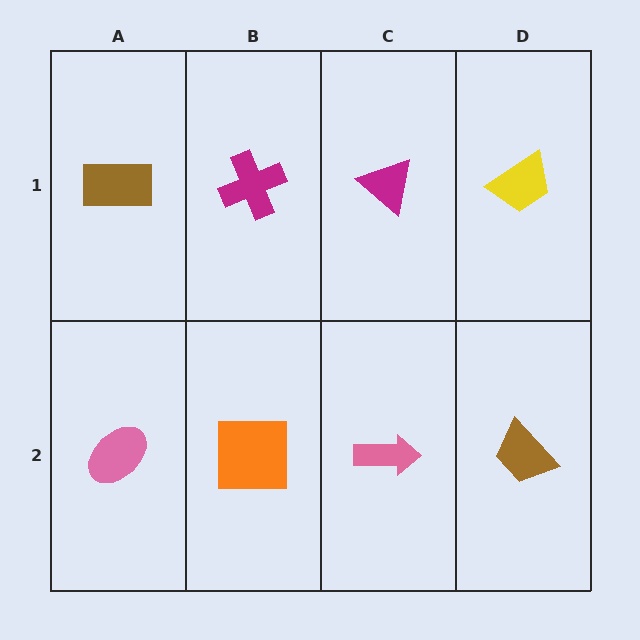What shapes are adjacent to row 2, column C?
A magenta triangle (row 1, column C), an orange square (row 2, column B), a brown trapezoid (row 2, column D).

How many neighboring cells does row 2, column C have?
3.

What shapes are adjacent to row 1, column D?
A brown trapezoid (row 2, column D), a magenta triangle (row 1, column C).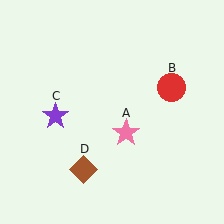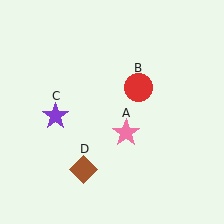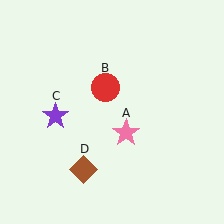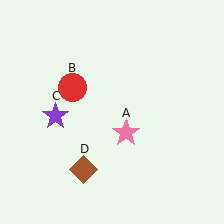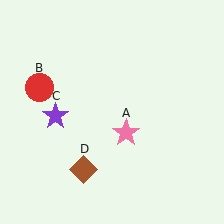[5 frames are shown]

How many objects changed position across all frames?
1 object changed position: red circle (object B).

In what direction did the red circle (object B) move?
The red circle (object B) moved left.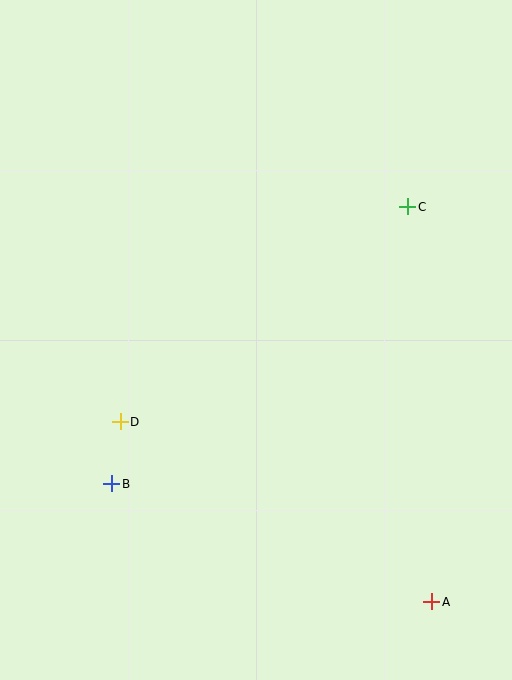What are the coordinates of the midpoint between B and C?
The midpoint between B and C is at (260, 345).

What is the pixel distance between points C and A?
The distance between C and A is 396 pixels.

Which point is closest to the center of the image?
Point D at (120, 422) is closest to the center.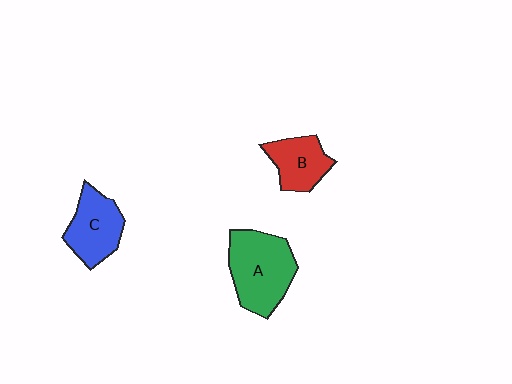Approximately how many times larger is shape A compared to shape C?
Approximately 1.4 times.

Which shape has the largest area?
Shape A (green).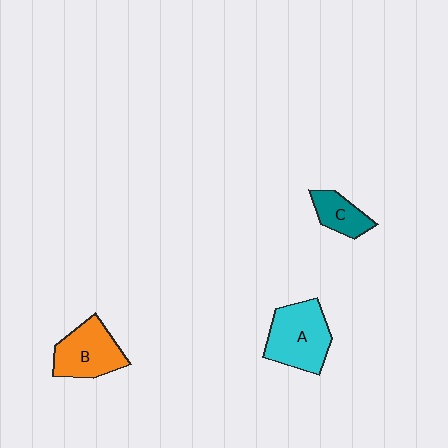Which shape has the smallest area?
Shape C (teal).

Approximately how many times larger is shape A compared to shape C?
Approximately 2.0 times.